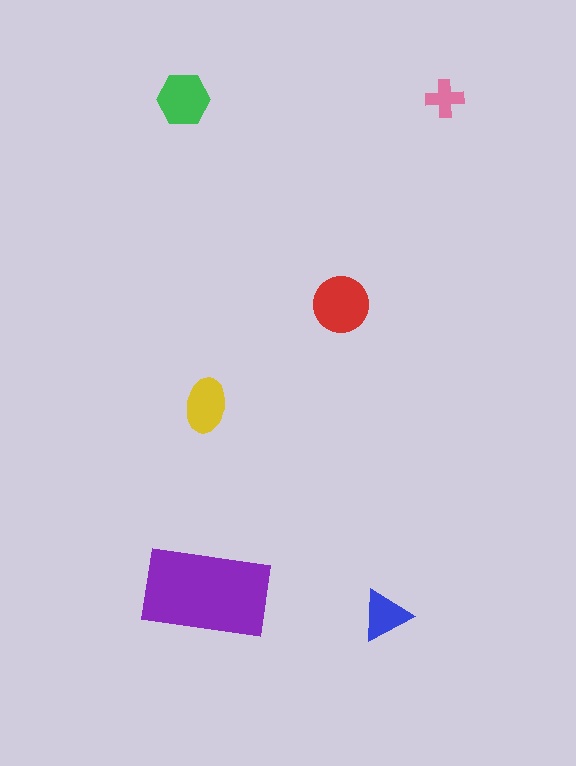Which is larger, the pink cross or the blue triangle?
The blue triangle.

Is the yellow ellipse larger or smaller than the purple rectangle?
Smaller.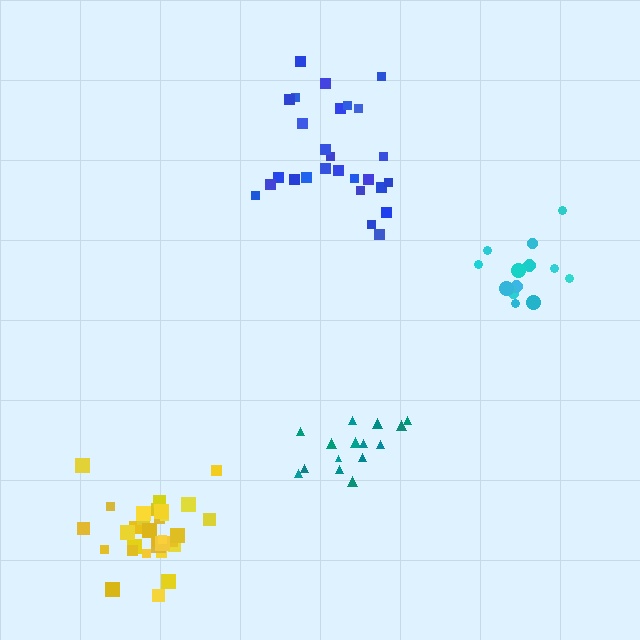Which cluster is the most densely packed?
Yellow.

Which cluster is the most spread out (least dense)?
Blue.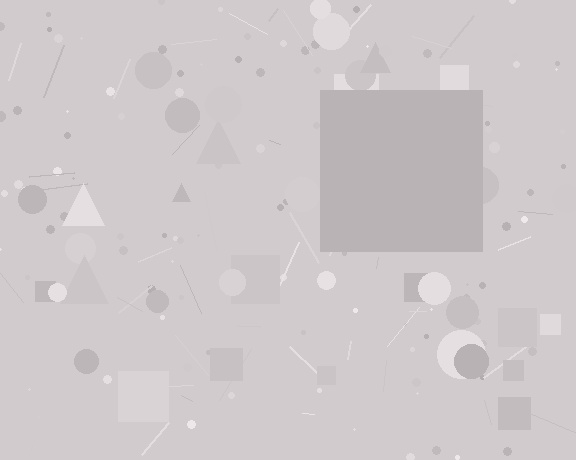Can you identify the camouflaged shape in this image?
The camouflaged shape is a square.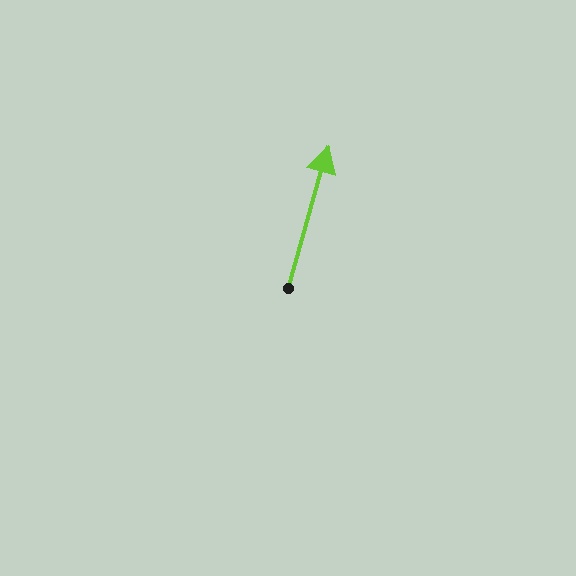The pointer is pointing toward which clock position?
Roughly 1 o'clock.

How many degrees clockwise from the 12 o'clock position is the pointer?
Approximately 16 degrees.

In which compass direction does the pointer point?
North.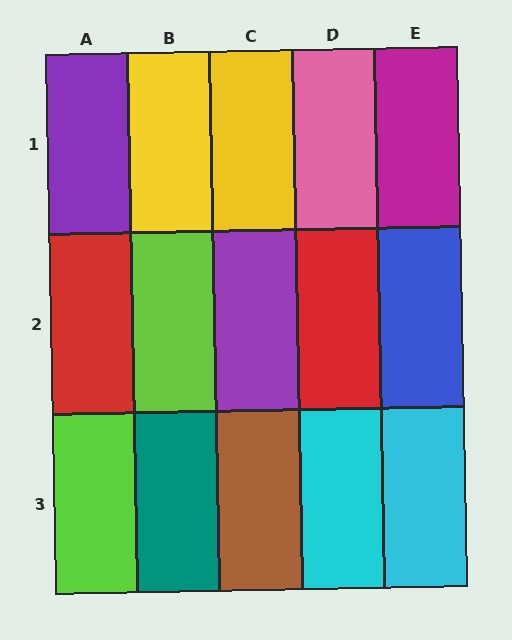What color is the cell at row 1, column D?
Pink.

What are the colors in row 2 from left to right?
Red, lime, purple, red, blue.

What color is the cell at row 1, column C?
Yellow.